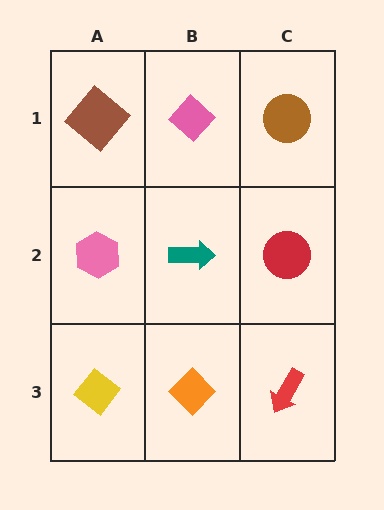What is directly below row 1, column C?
A red circle.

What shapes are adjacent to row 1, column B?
A teal arrow (row 2, column B), a brown diamond (row 1, column A), a brown circle (row 1, column C).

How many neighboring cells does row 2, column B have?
4.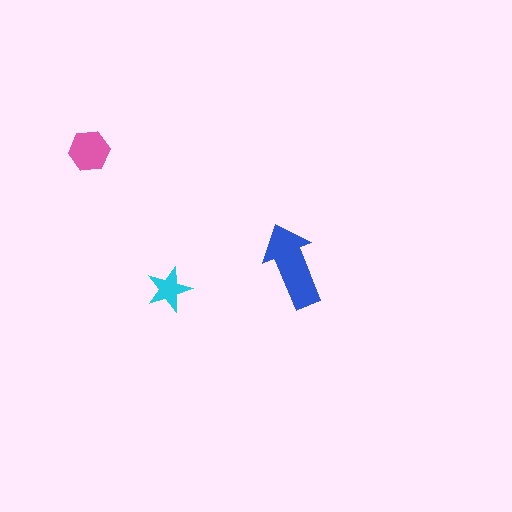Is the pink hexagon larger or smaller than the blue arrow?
Smaller.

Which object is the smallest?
The cyan star.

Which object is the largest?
The blue arrow.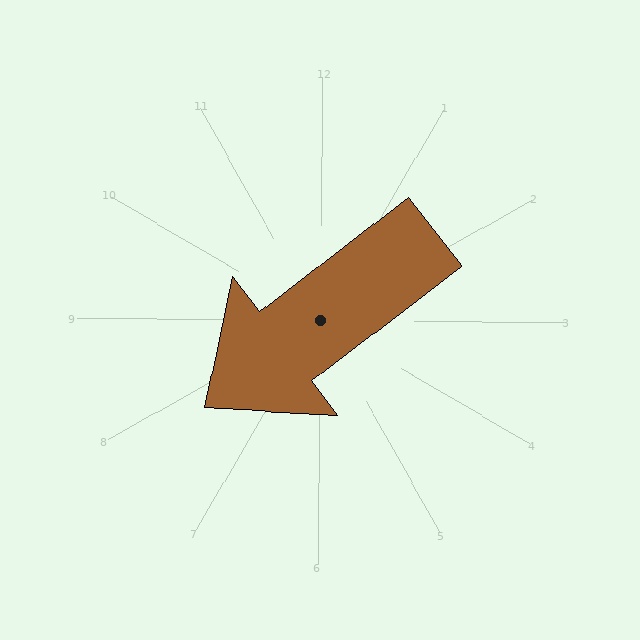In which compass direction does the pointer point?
Southwest.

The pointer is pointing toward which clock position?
Roughly 8 o'clock.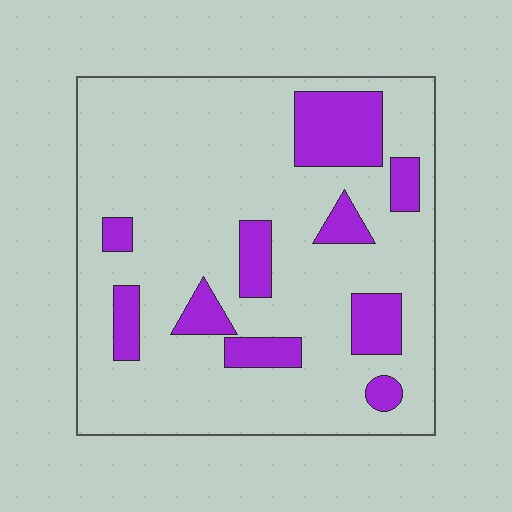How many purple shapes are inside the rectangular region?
10.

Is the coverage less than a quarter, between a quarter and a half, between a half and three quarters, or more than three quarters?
Less than a quarter.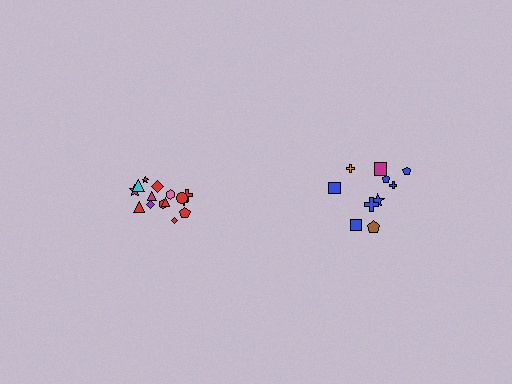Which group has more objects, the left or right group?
The left group.